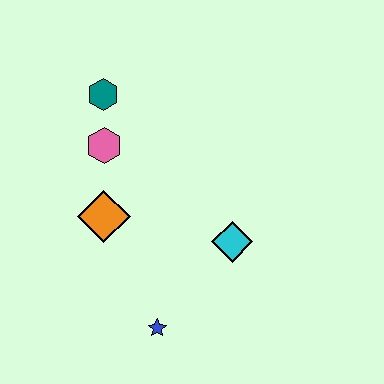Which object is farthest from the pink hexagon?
The blue star is farthest from the pink hexagon.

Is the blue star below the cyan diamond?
Yes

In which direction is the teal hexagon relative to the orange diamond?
The teal hexagon is above the orange diamond.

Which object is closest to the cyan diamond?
The blue star is closest to the cyan diamond.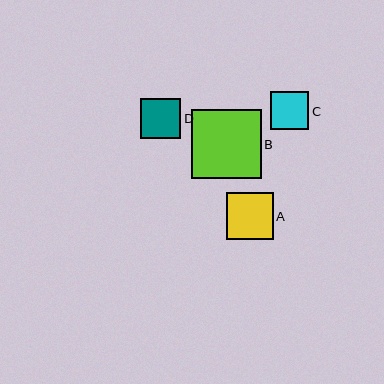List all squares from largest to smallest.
From largest to smallest: B, A, D, C.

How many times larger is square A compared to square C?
Square A is approximately 1.2 times the size of square C.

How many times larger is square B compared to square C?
Square B is approximately 1.8 times the size of square C.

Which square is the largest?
Square B is the largest with a size of approximately 70 pixels.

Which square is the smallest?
Square C is the smallest with a size of approximately 38 pixels.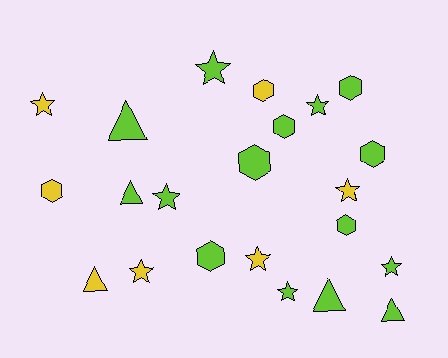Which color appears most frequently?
Lime, with 15 objects.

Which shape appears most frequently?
Star, with 9 objects.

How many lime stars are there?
There are 5 lime stars.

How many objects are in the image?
There are 22 objects.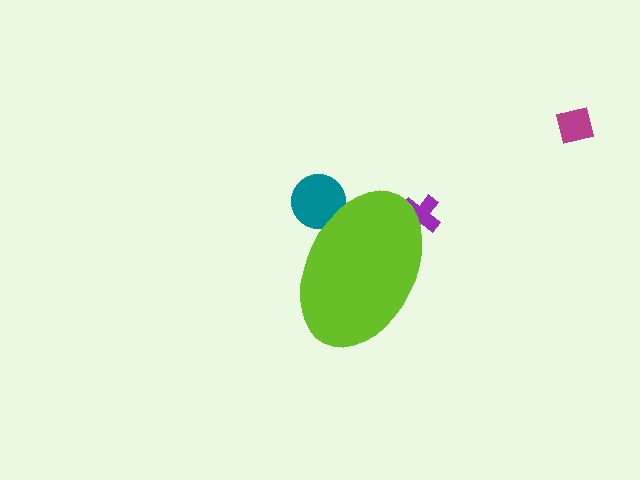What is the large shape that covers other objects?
A lime ellipse.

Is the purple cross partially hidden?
Yes, the purple cross is partially hidden behind the lime ellipse.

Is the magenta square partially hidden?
No, the magenta square is fully visible.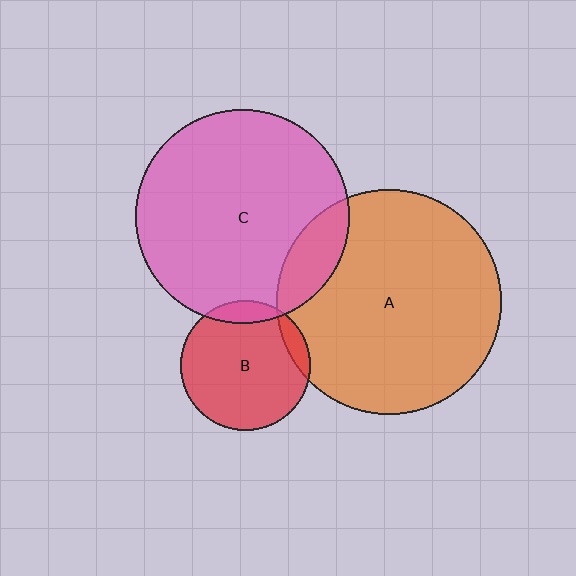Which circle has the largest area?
Circle A (orange).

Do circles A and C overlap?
Yes.